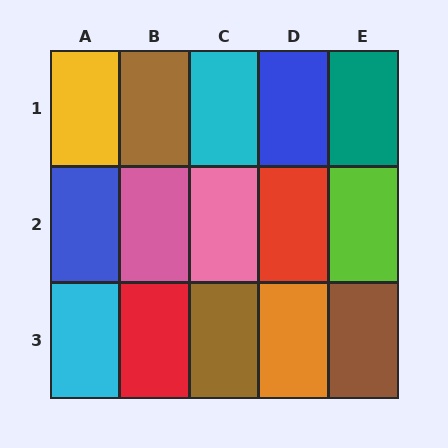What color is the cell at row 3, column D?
Orange.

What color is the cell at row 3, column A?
Cyan.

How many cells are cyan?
2 cells are cyan.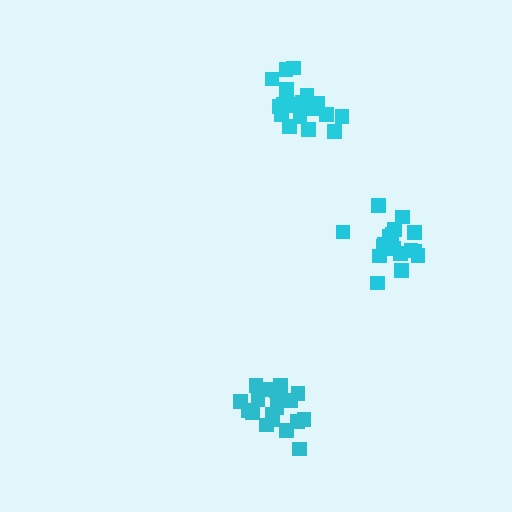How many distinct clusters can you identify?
There are 3 distinct clusters.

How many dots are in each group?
Group 1: 21 dots, Group 2: 20 dots, Group 3: 18 dots (59 total).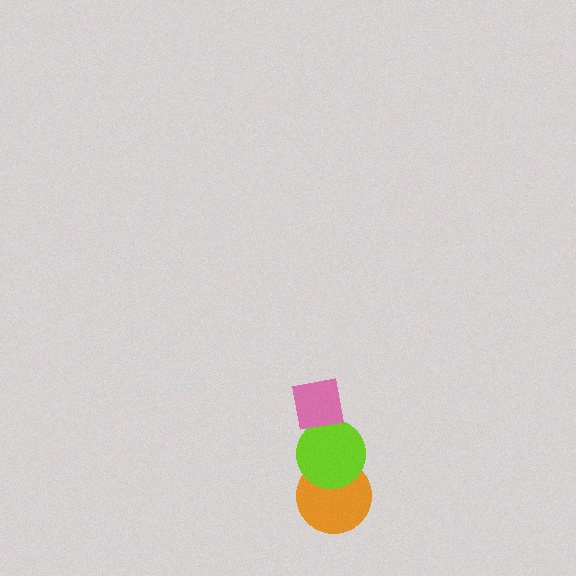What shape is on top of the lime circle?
The pink square is on top of the lime circle.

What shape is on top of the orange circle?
The lime circle is on top of the orange circle.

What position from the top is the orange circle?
The orange circle is 3rd from the top.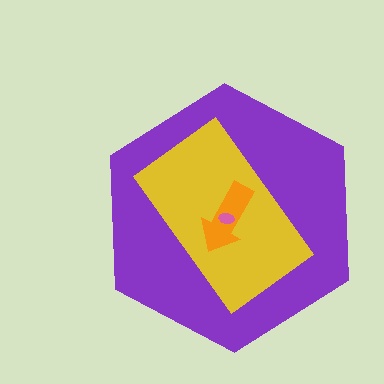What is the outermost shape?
The purple hexagon.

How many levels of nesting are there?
4.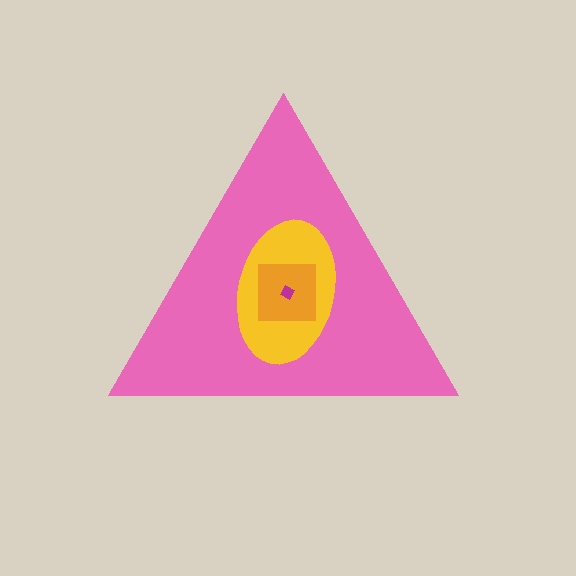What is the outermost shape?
The pink triangle.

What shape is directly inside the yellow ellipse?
The orange square.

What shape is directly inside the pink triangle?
The yellow ellipse.